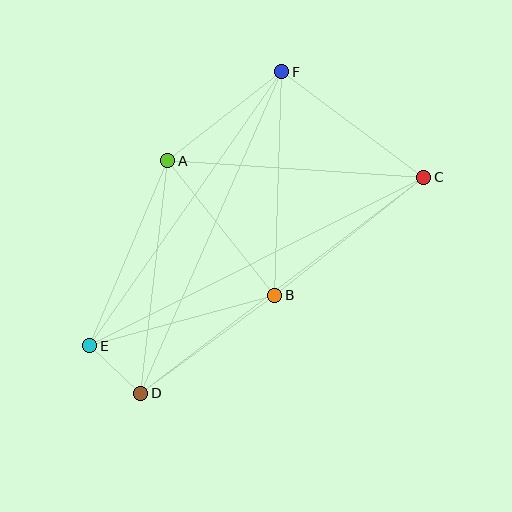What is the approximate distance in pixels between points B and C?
The distance between B and C is approximately 190 pixels.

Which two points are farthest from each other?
Points C and E are farthest from each other.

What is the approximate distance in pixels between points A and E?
The distance between A and E is approximately 201 pixels.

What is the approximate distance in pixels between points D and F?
The distance between D and F is approximately 351 pixels.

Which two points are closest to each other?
Points D and E are closest to each other.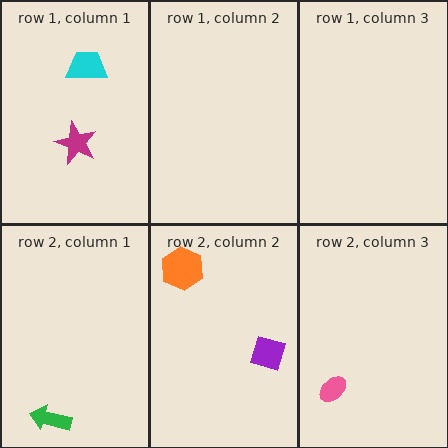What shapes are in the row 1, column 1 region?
The magenta star, the cyan trapezoid.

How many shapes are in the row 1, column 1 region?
2.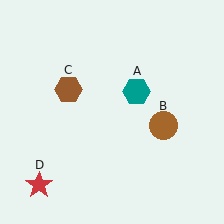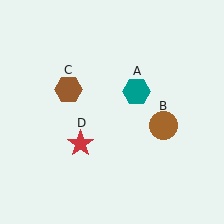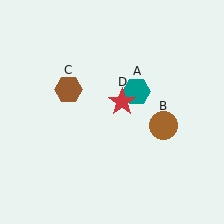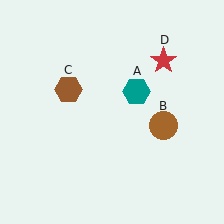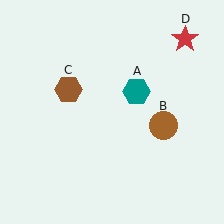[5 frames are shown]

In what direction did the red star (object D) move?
The red star (object D) moved up and to the right.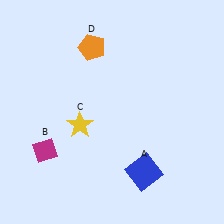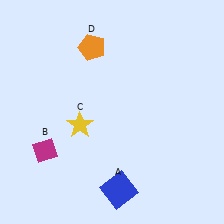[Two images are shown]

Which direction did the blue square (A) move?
The blue square (A) moved left.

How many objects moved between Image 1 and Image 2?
1 object moved between the two images.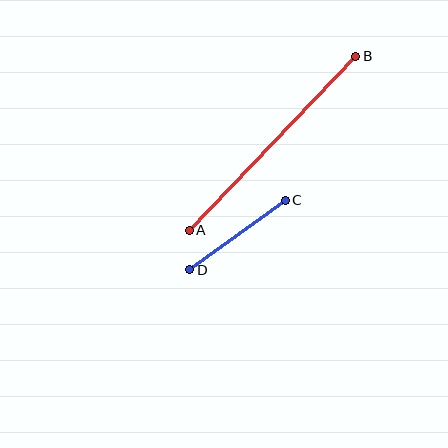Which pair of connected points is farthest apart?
Points A and B are farthest apart.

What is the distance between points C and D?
The distance is approximately 118 pixels.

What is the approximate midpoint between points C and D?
The midpoint is at approximately (237, 235) pixels.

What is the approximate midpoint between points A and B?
The midpoint is at approximately (273, 143) pixels.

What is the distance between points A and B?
The distance is approximately 241 pixels.